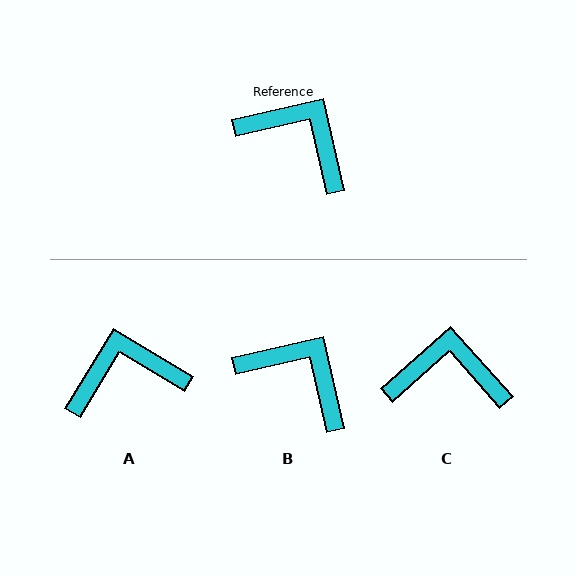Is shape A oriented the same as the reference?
No, it is off by about 46 degrees.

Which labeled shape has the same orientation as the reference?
B.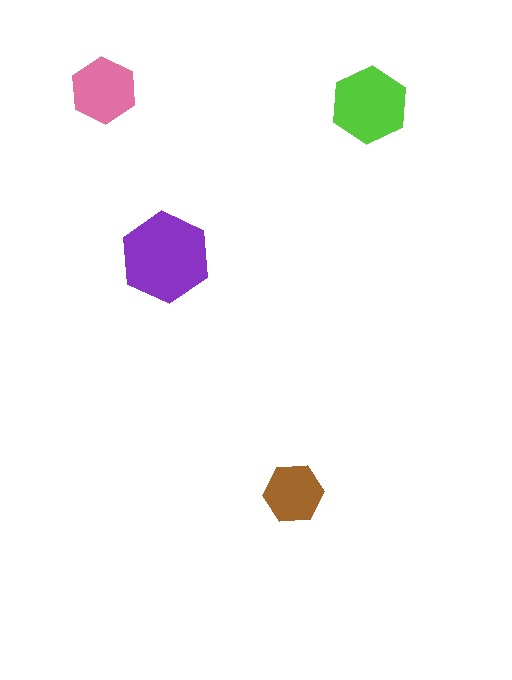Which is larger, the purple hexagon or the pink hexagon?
The purple one.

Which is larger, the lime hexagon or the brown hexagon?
The lime one.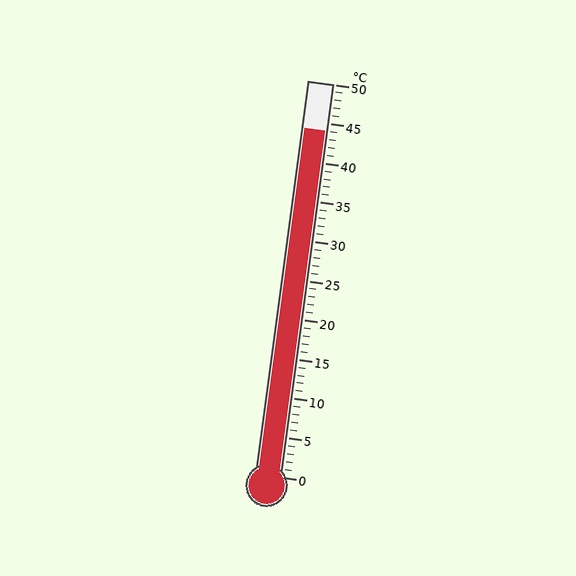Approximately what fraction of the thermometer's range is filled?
The thermometer is filled to approximately 90% of its range.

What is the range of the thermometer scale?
The thermometer scale ranges from 0°C to 50°C.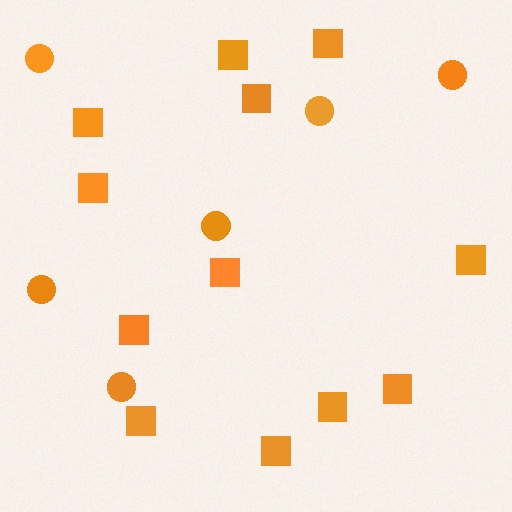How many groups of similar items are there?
There are 2 groups: one group of squares (12) and one group of circles (6).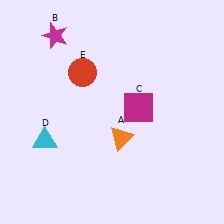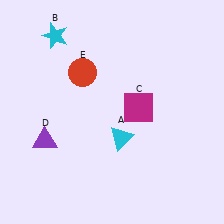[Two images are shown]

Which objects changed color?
A changed from orange to cyan. B changed from magenta to cyan. D changed from cyan to purple.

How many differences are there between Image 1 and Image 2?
There are 3 differences between the two images.